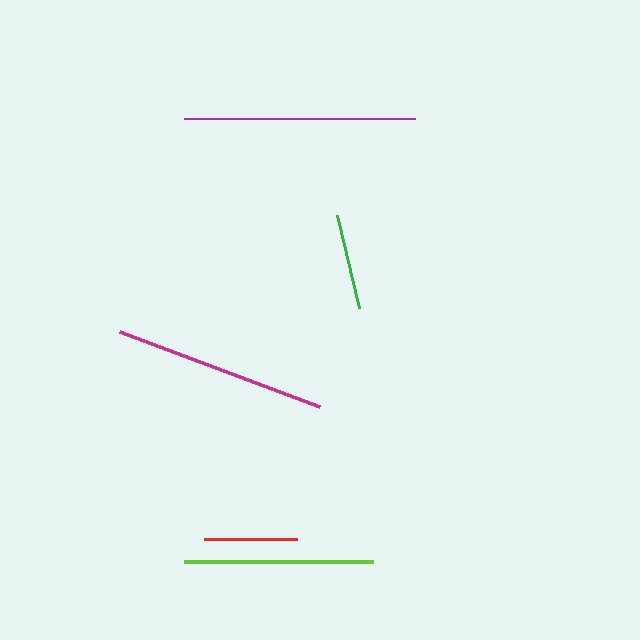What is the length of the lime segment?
The lime segment is approximately 189 pixels long.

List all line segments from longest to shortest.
From longest to shortest: purple, magenta, lime, green, red.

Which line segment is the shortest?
The red line is the shortest at approximately 93 pixels.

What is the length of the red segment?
The red segment is approximately 93 pixels long.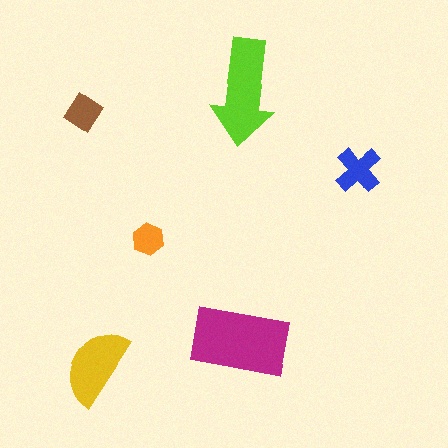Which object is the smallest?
The orange hexagon.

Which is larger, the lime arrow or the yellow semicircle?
The lime arrow.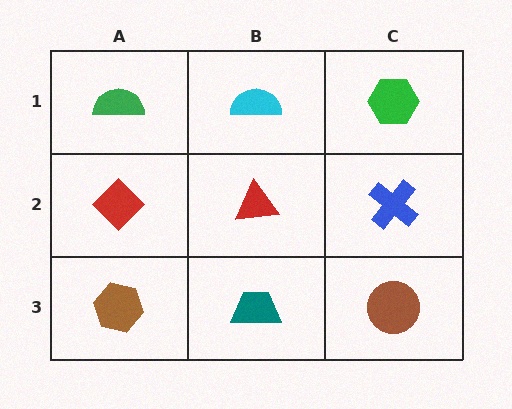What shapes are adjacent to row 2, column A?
A green semicircle (row 1, column A), a brown hexagon (row 3, column A), a red triangle (row 2, column B).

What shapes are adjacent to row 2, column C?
A green hexagon (row 1, column C), a brown circle (row 3, column C), a red triangle (row 2, column B).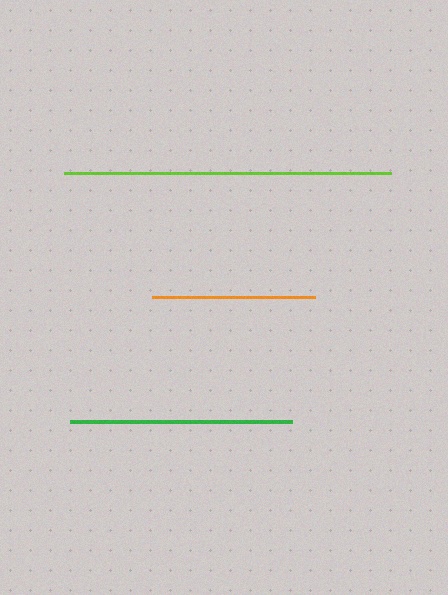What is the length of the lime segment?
The lime segment is approximately 328 pixels long.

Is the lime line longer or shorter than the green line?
The lime line is longer than the green line.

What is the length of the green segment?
The green segment is approximately 223 pixels long.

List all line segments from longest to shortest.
From longest to shortest: lime, green, orange.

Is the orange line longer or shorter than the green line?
The green line is longer than the orange line.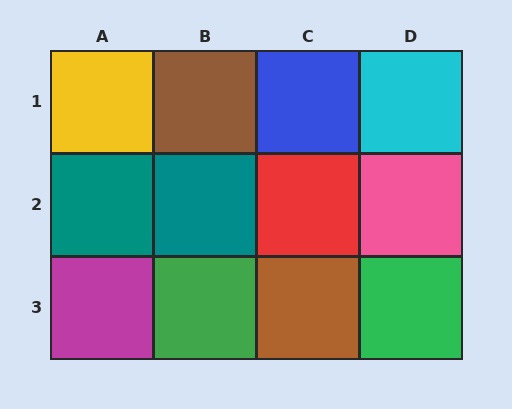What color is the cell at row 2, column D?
Pink.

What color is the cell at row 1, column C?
Blue.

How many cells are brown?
2 cells are brown.